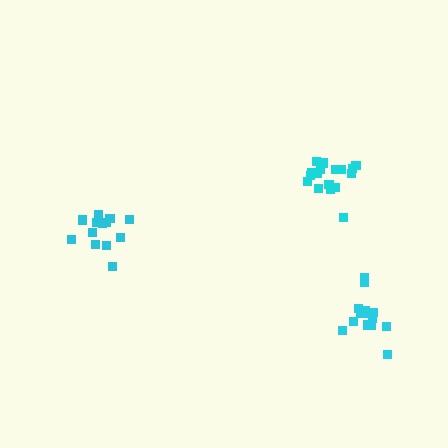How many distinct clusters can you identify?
There are 3 distinct clusters.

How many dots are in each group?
Group 1: 17 dots, Group 2: 15 dots, Group 3: 13 dots (45 total).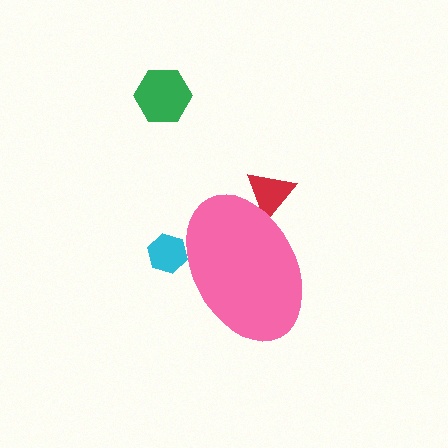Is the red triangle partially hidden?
Yes, the red triangle is partially hidden behind the pink ellipse.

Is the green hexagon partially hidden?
No, the green hexagon is fully visible.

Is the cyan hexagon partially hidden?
Yes, the cyan hexagon is partially hidden behind the pink ellipse.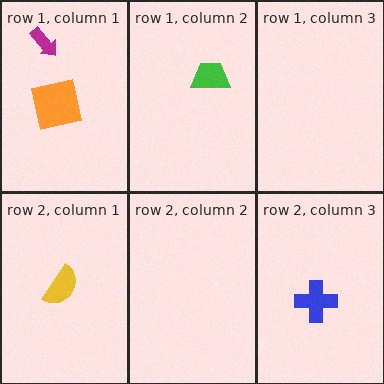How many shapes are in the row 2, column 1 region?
1.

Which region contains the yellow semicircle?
The row 2, column 1 region.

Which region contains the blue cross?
The row 2, column 3 region.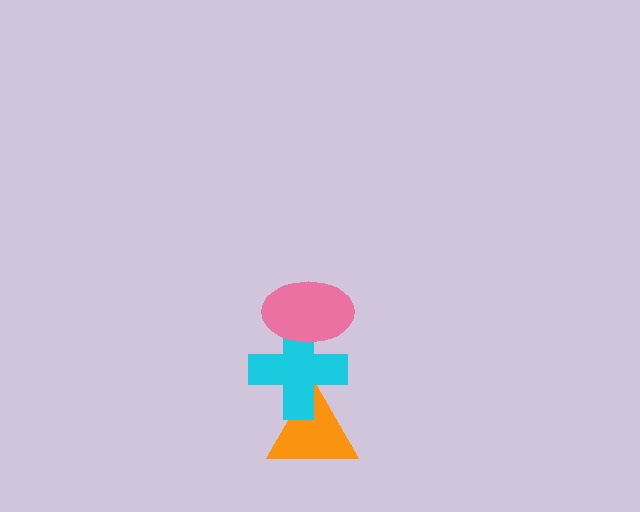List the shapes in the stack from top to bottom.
From top to bottom: the pink ellipse, the cyan cross, the orange triangle.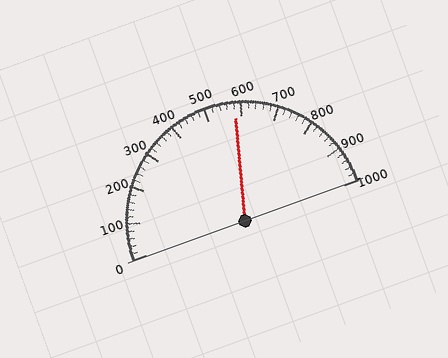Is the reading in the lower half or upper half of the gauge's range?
The reading is in the upper half of the range (0 to 1000).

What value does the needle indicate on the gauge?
The needle indicates approximately 580.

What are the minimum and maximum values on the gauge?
The gauge ranges from 0 to 1000.